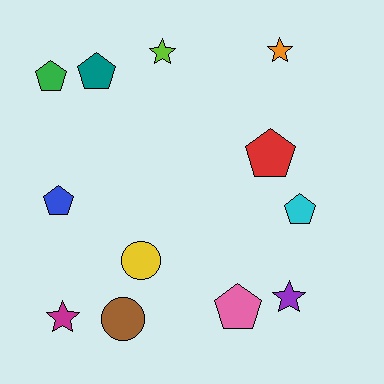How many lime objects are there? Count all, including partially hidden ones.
There is 1 lime object.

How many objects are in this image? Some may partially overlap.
There are 12 objects.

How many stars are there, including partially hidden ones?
There are 4 stars.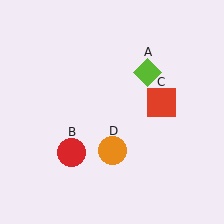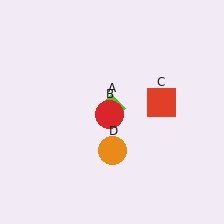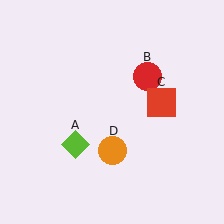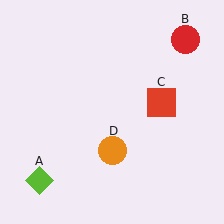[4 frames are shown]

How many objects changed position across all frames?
2 objects changed position: lime diamond (object A), red circle (object B).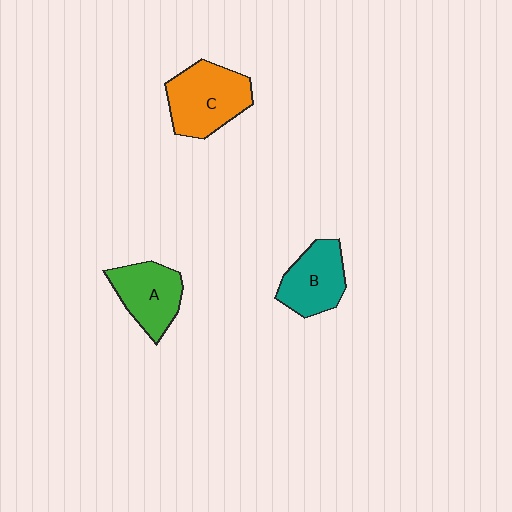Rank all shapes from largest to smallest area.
From largest to smallest: C (orange), A (green), B (teal).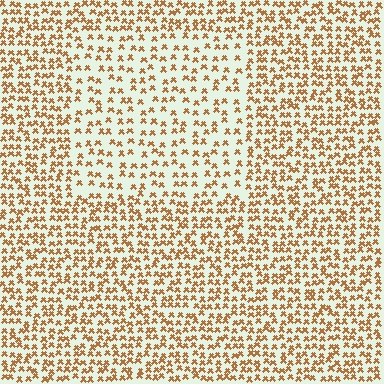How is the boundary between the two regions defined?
The boundary is defined by a change in element density (approximately 1.8x ratio). All elements are the same color, size, and shape.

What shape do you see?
I see a rectangle.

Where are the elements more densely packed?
The elements are more densely packed outside the rectangle boundary.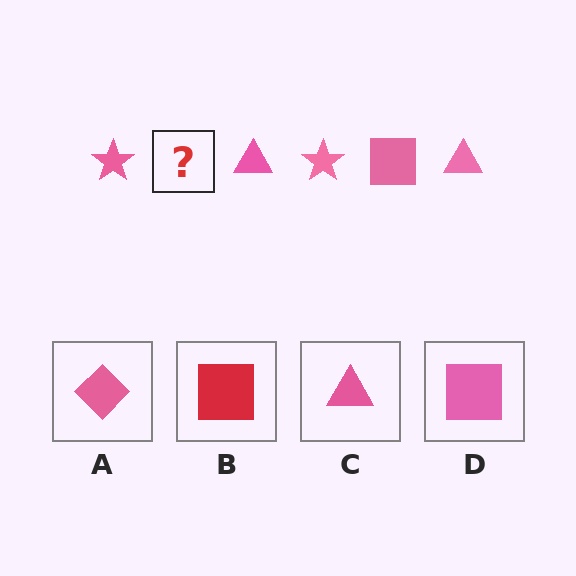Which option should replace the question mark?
Option D.